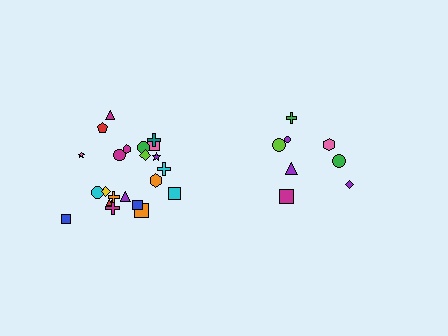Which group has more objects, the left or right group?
The left group.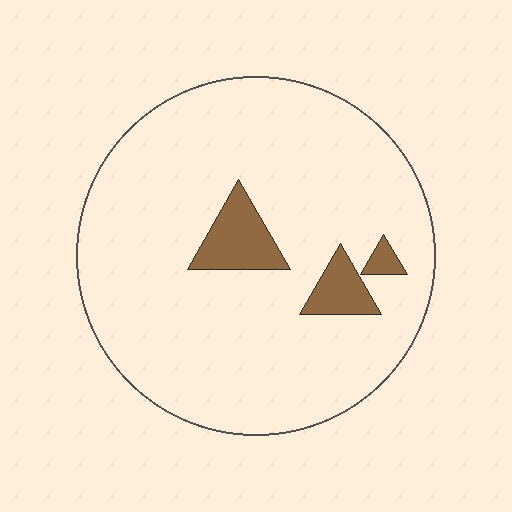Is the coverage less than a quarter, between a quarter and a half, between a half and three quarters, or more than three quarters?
Less than a quarter.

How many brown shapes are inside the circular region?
3.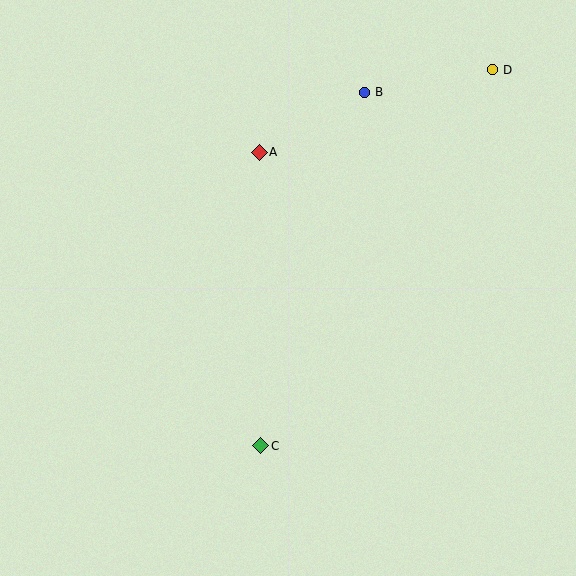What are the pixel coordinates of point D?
Point D is at (493, 70).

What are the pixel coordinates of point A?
Point A is at (259, 152).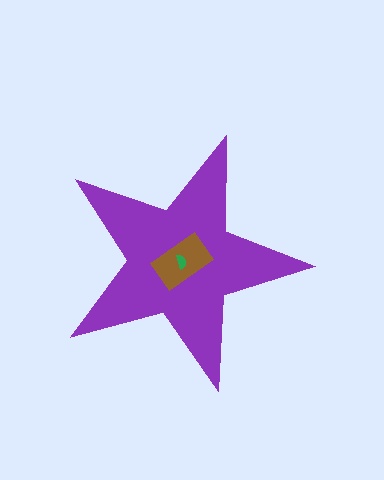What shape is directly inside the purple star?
The brown rectangle.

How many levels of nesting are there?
3.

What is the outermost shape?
The purple star.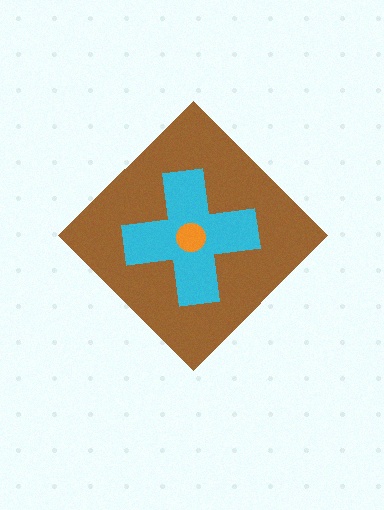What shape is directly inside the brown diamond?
The cyan cross.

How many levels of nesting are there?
3.